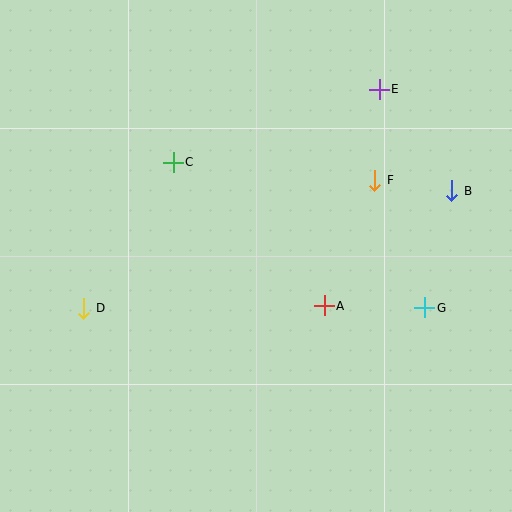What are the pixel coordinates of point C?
Point C is at (173, 162).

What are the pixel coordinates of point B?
Point B is at (452, 191).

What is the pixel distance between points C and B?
The distance between C and B is 280 pixels.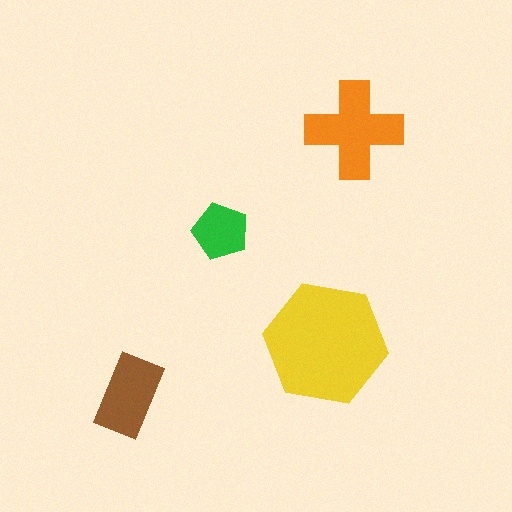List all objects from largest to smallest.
The yellow hexagon, the orange cross, the brown rectangle, the green pentagon.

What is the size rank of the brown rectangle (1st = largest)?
3rd.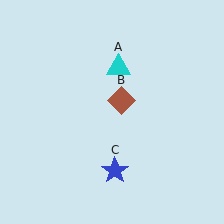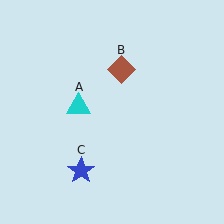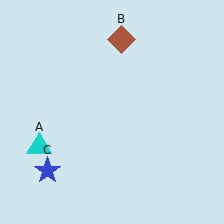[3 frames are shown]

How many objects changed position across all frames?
3 objects changed position: cyan triangle (object A), brown diamond (object B), blue star (object C).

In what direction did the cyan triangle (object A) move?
The cyan triangle (object A) moved down and to the left.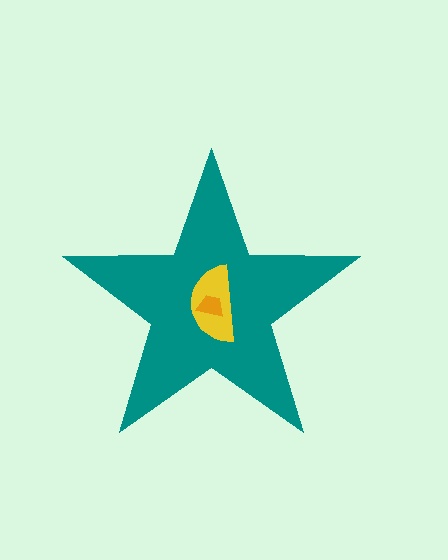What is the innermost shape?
The orange trapezoid.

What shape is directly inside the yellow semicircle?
The orange trapezoid.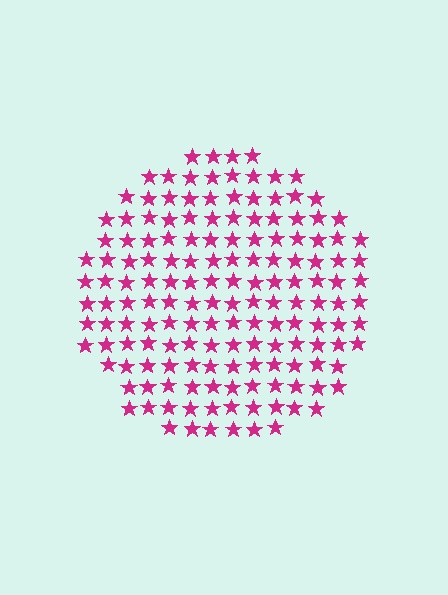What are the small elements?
The small elements are stars.